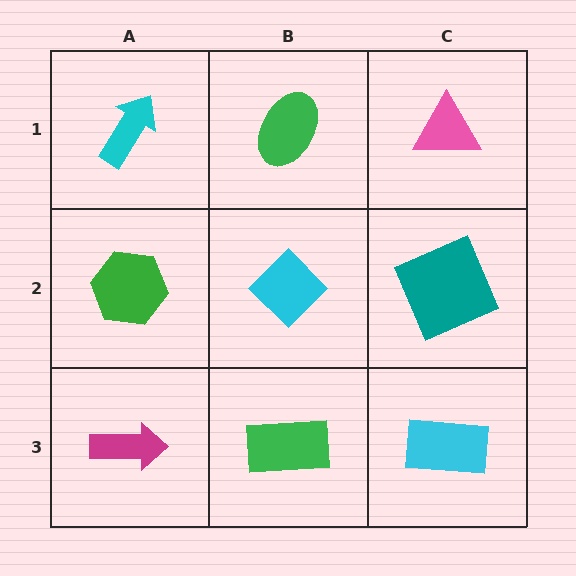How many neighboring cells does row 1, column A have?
2.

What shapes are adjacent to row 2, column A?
A cyan arrow (row 1, column A), a magenta arrow (row 3, column A), a cyan diamond (row 2, column B).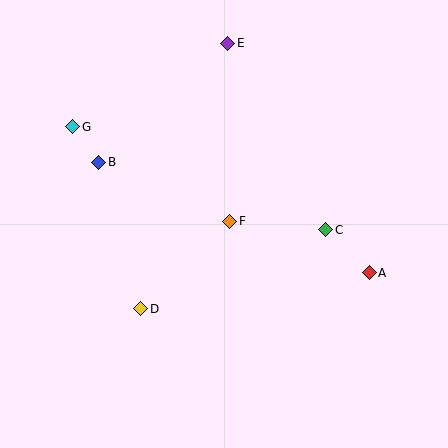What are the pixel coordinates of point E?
Point E is at (228, 43).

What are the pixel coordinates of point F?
Point F is at (230, 221).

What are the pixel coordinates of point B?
Point B is at (99, 162).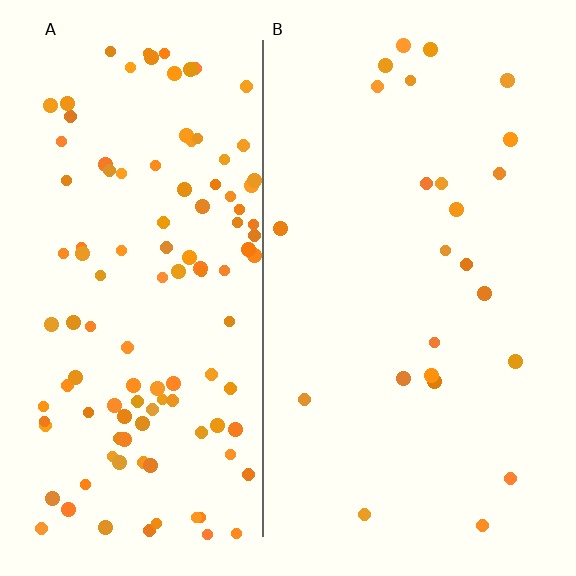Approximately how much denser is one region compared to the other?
Approximately 4.8× — region A over region B.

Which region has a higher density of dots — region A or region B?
A (the left).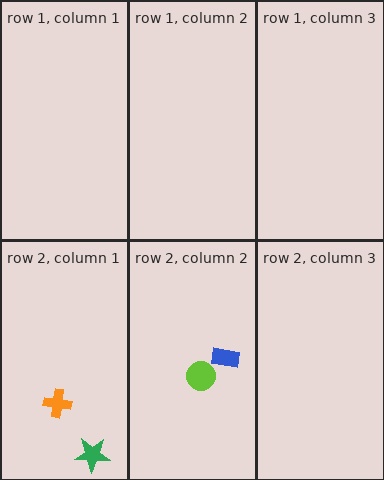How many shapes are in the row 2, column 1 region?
2.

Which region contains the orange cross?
The row 2, column 1 region.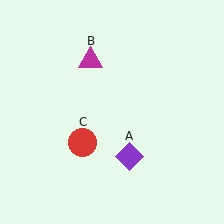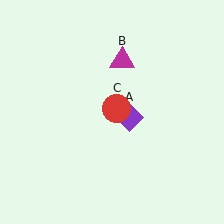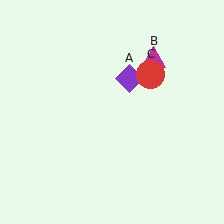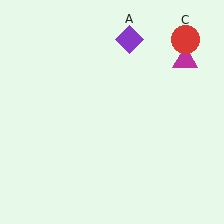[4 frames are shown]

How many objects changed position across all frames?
3 objects changed position: purple diamond (object A), magenta triangle (object B), red circle (object C).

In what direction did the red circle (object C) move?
The red circle (object C) moved up and to the right.